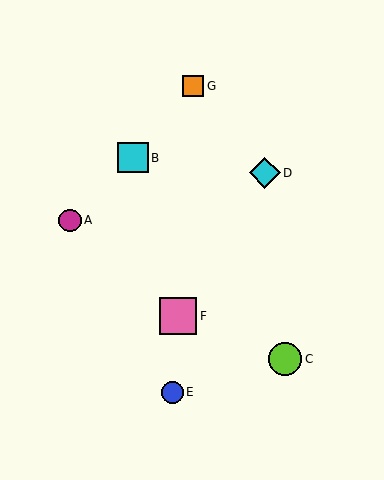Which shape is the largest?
The pink square (labeled F) is the largest.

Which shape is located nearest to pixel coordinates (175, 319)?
The pink square (labeled F) at (178, 316) is nearest to that location.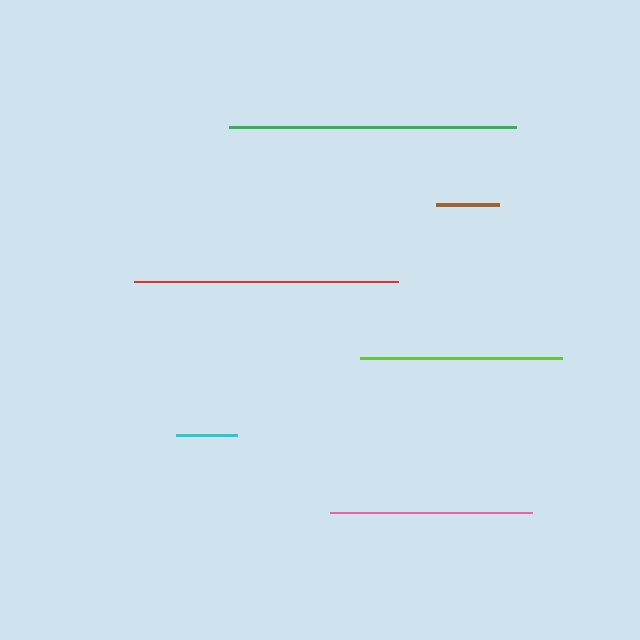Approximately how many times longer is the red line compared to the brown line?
The red line is approximately 4.2 times the length of the brown line.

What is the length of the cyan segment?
The cyan segment is approximately 61 pixels long.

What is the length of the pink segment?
The pink segment is approximately 202 pixels long.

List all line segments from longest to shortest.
From longest to shortest: green, red, pink, lime, brown, cyan.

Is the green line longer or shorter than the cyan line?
The green line is longer than the cyan line.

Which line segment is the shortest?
The cyan line is the shortest at approximately 61 pixels.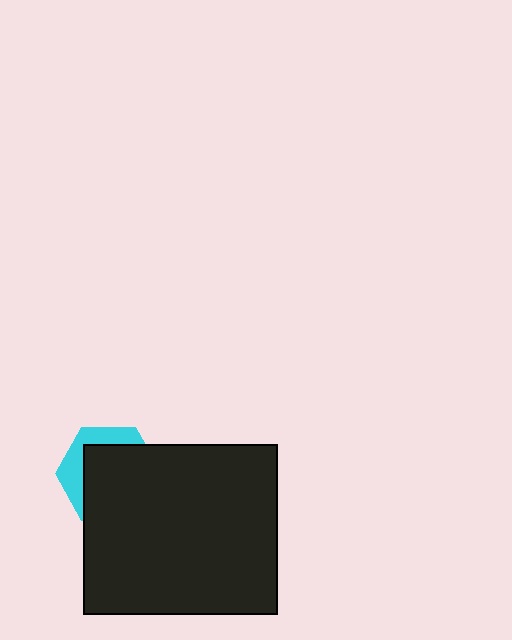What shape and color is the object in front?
The object in front is a black rectangle.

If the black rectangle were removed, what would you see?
You would see the complete cyan hexagon.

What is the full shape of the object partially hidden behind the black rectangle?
The partially hidden object is a cyan hexagon.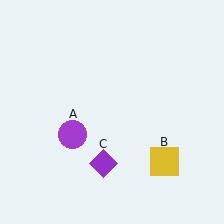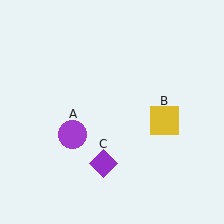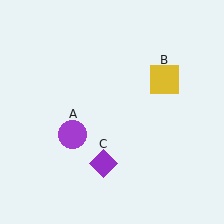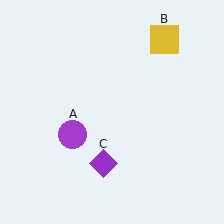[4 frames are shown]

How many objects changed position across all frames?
1 object changed position: yellow square (object B).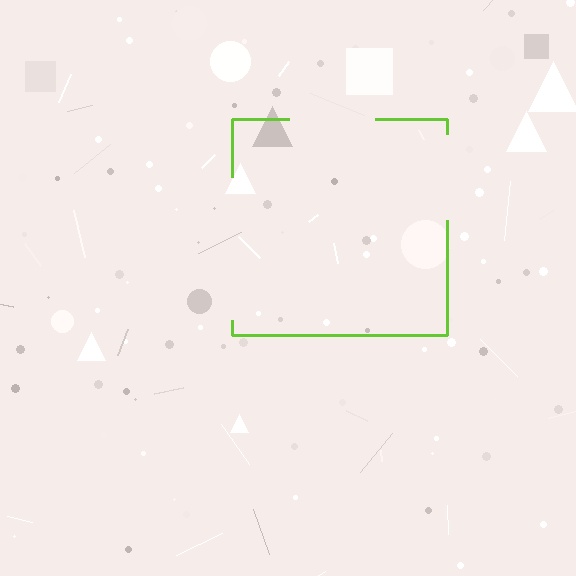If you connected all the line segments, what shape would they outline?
They would outline a square.